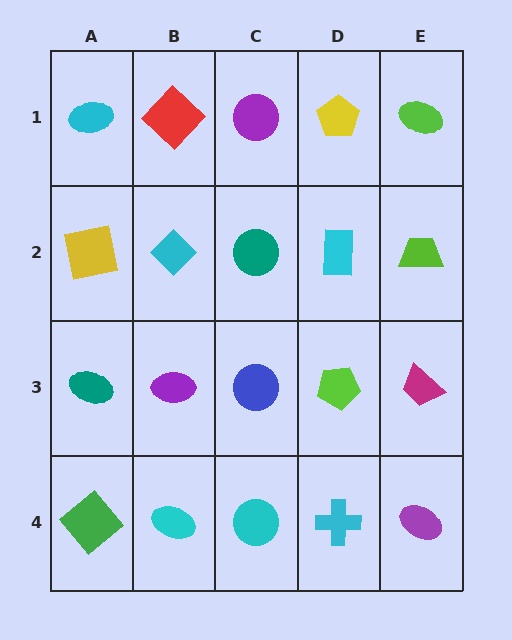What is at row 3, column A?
A teal ellipse.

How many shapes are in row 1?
5 shapes.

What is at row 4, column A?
A green diamond.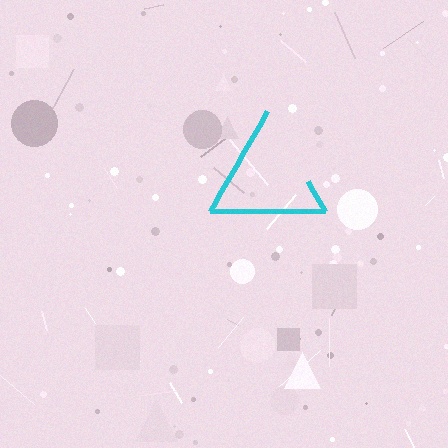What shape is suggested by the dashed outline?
The dashed outline suggests a triangle.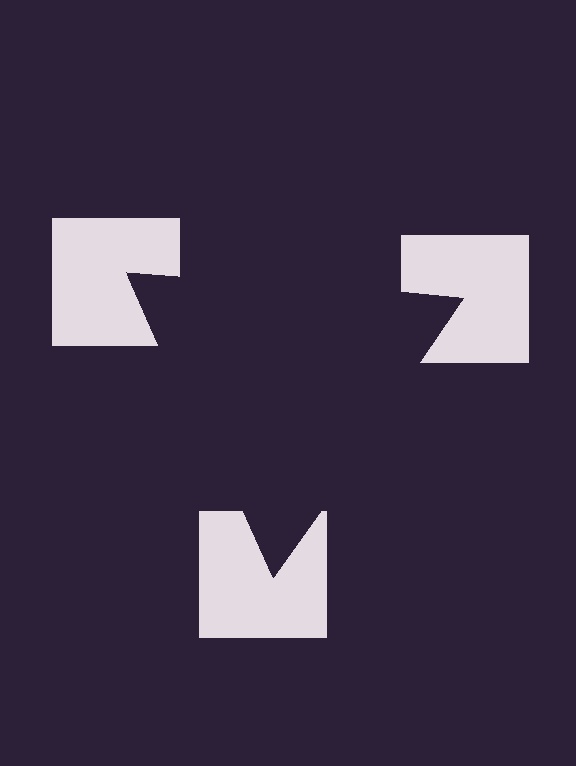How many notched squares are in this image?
There are 3 — one at each vertex of the illusory triangle.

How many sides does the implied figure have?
3 sides.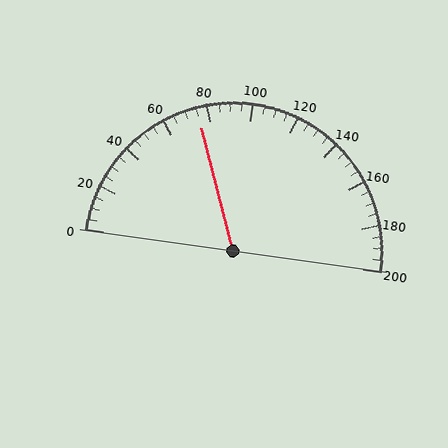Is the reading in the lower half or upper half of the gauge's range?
The reading is in the lower half of the range (0 to 200).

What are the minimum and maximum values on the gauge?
The gauge ranges from 0 to 200.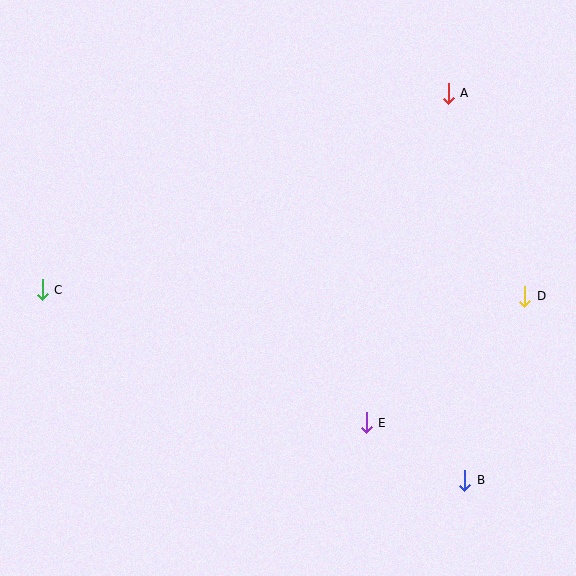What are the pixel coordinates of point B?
Point B is at (465, 480).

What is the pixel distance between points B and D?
The distance between B and D is 194 pixels.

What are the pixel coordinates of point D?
Point D is at (525, 296).